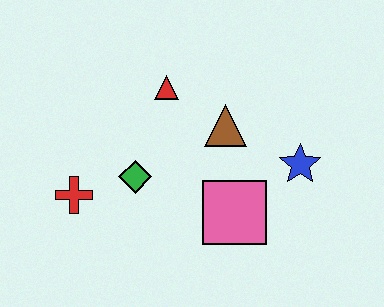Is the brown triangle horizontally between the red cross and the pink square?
Yes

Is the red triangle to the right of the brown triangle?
No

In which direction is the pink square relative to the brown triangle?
The pink square is below the brown triangle.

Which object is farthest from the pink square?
The red cross is farthest from the pink square.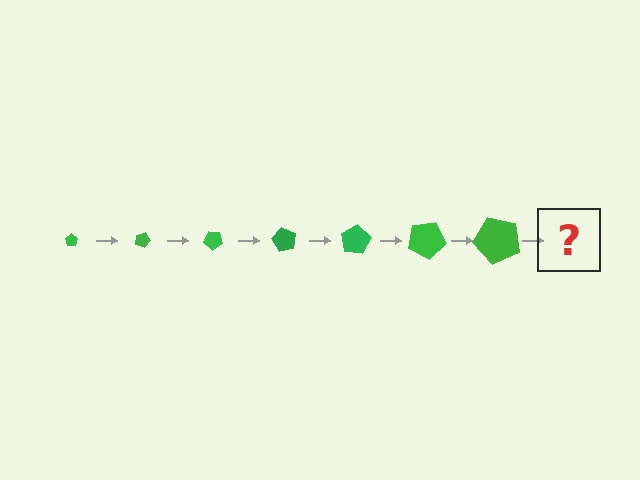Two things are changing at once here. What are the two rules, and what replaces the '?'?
The two rules are that the pentagon grows larger each step and it rotates 20 degrees each step. The '?' should be a pentagon, larger than the previous one and rotated 140 degrees from the start.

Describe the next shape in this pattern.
It should be a pentagon, larger than the previous one and rotated 140 degrees from the start.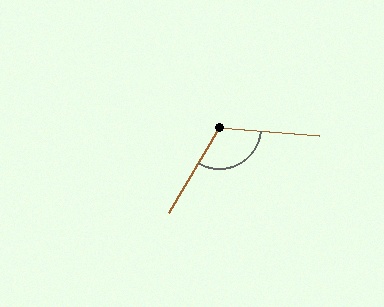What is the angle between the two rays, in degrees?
Approximately 116 degrees.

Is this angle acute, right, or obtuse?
It is obtuse.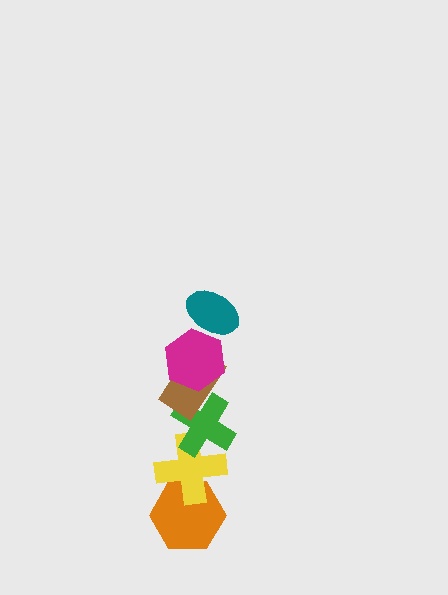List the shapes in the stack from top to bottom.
From top to bottom: the teal ellipse, the magenta hexagon, the brown rectangle, the green cross, the yellow cross, the orange hexagon.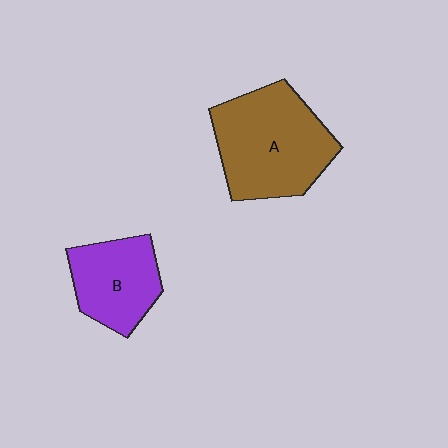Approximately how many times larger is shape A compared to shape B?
Approximately 1.6 times.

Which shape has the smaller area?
Shape B (purple).